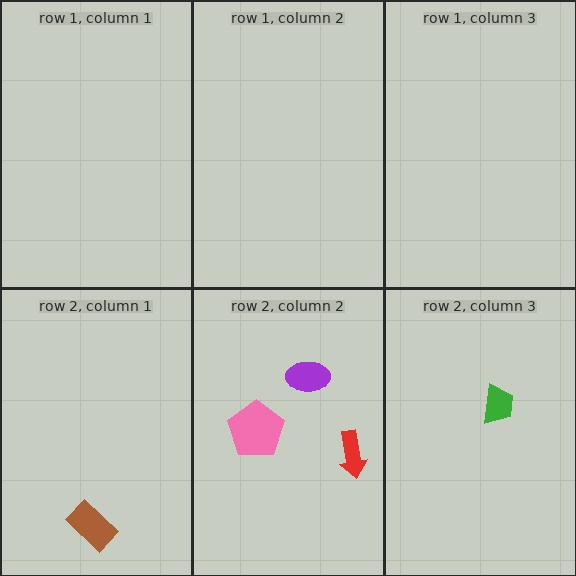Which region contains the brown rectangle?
The row 2, column 1 region.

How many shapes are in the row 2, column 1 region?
1.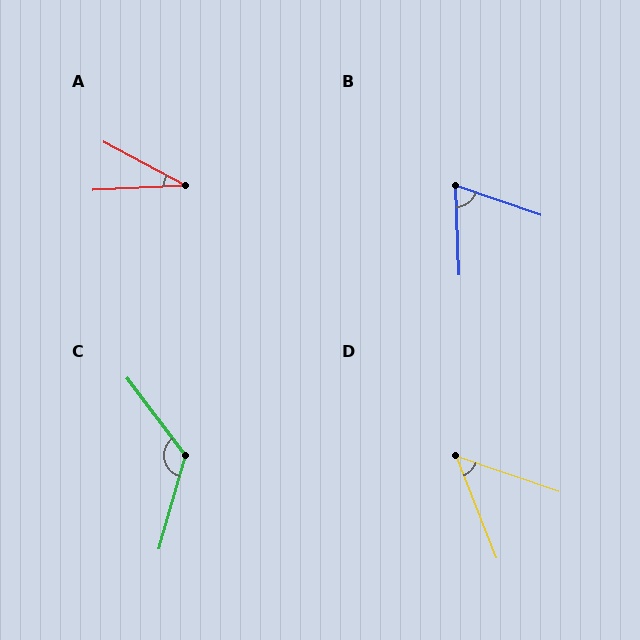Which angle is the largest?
C, at approximately 127 degrees.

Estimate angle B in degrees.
Approximately 69 degrees.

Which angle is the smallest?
A, at approximately 31 degrees.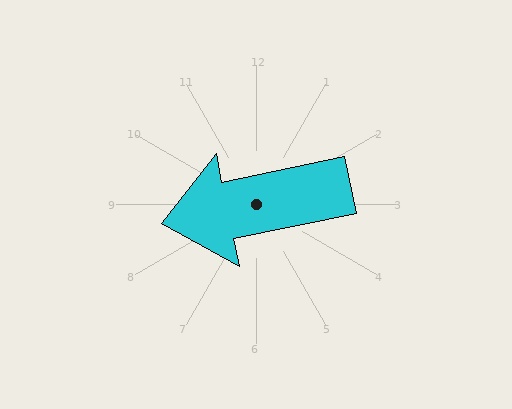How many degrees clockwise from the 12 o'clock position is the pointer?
Approximately 258 degrees.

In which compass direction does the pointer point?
West.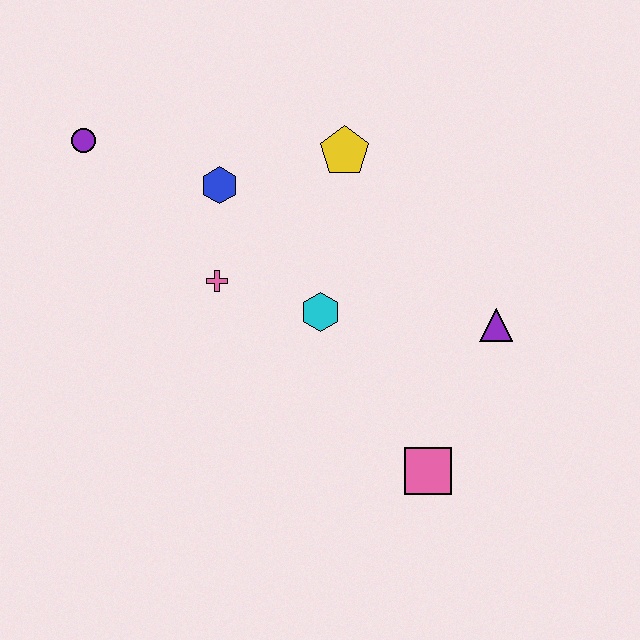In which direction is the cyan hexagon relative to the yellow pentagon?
The cyan hexagon is below the yellow pentagon.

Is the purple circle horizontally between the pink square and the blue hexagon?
No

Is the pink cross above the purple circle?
No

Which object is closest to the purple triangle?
The pink square is closest to the purple triangle.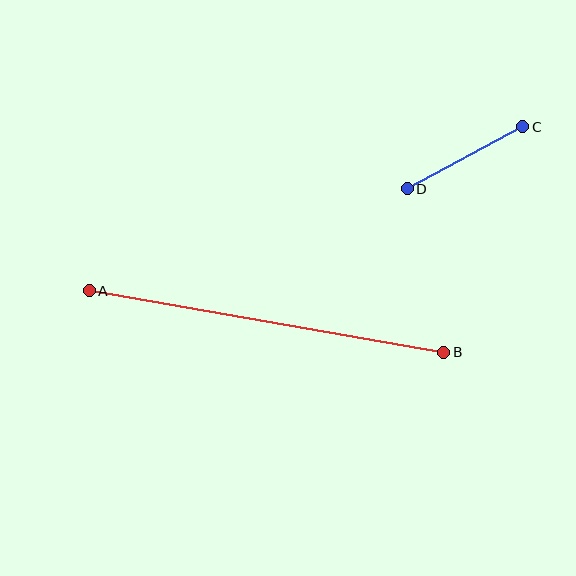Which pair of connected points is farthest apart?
Points A and B are farthest apart.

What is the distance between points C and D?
The distance is approximately 131 pixels.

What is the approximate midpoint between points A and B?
The midpoint is at approximately (267, 321) pixels.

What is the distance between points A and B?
The distance is approximately 360 pixels.